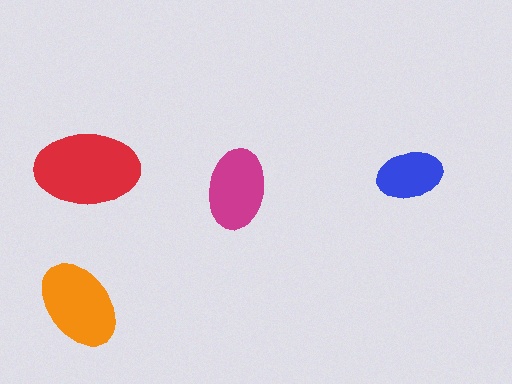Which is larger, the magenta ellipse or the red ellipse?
The red one.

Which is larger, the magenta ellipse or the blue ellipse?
The magenta one.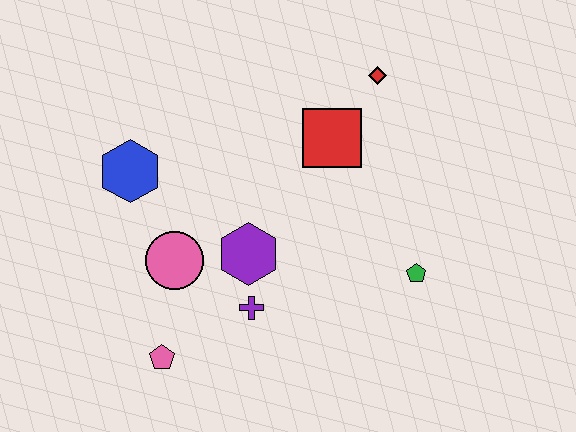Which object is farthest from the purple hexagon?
The red diamond is farthest from the purple hexagon.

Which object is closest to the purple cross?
The purple hexagon is closest to the purple cross.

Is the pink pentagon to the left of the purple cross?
Yes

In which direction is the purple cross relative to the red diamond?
The purple cross is below the red diamond.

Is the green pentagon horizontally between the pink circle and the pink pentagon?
No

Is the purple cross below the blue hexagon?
Yes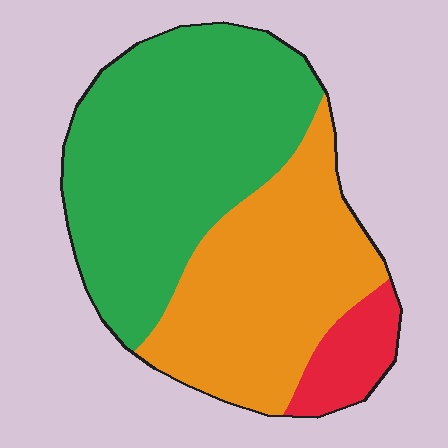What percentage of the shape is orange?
Orange covers about 40% of the shape.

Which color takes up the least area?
Red, at roughly 10%.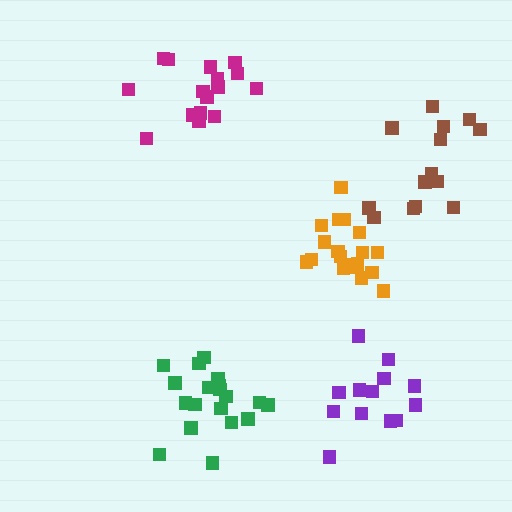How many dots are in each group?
Group 1: 13 dots, Group 2: 19 dots, Group 3: 14 dots, Group 4: 16 dots, Group 5: 19 dots (81 total).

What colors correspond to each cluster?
The clusters are colored: purple, orange, brown, magenta, green.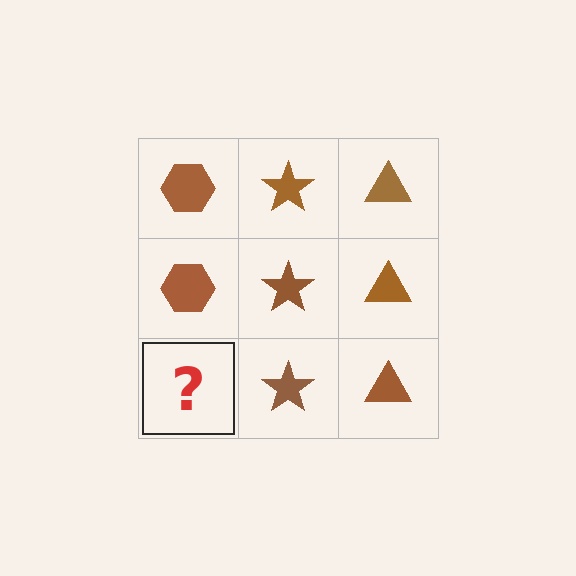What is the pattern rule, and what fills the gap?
The rule is that each column has a consistent shape. The gap should be filled with a brown hexagon.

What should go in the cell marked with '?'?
The missing cell should contain a brown hexagon.